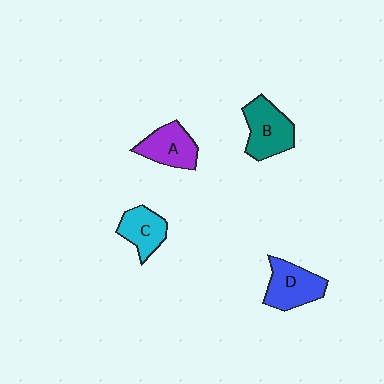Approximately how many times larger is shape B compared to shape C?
Approximately 1.3 times.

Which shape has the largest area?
Shape B (teal).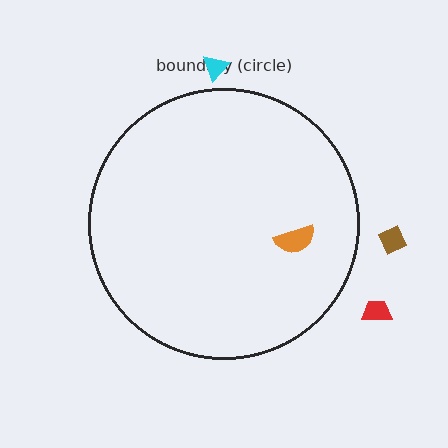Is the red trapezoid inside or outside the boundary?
Outside.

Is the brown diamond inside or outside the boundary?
Outside.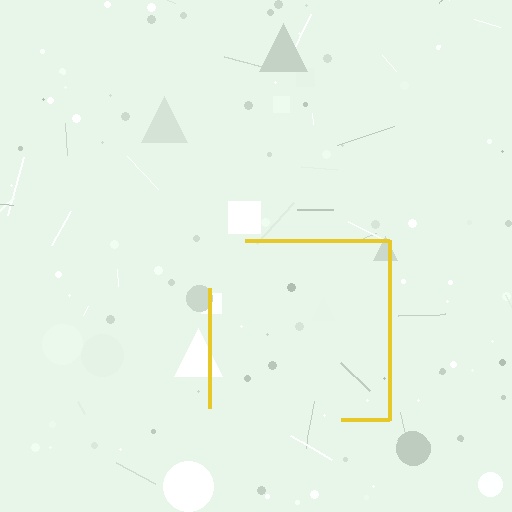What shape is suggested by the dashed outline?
The dashed outline suggests a square.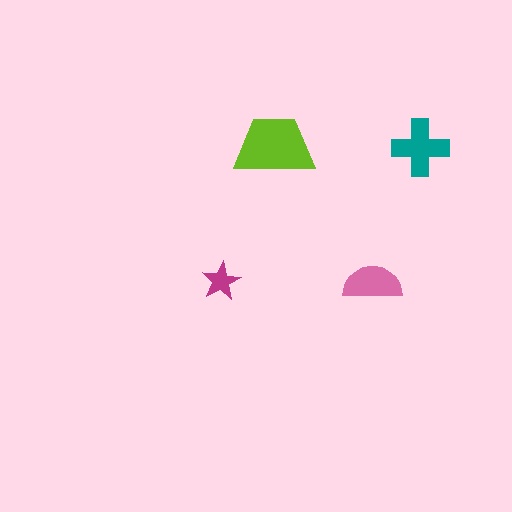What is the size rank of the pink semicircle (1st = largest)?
3rd.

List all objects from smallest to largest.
The magenta star, the pink semicircle, the teal cross, the lime trapezoid.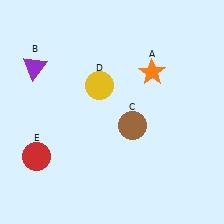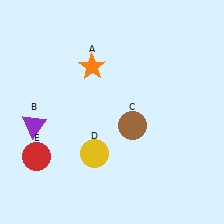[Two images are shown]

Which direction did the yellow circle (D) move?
The yellow circle (D) moved down.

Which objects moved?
The objects that moved are: the orange star (A), the purple triangle (B), the yellow circle (D).